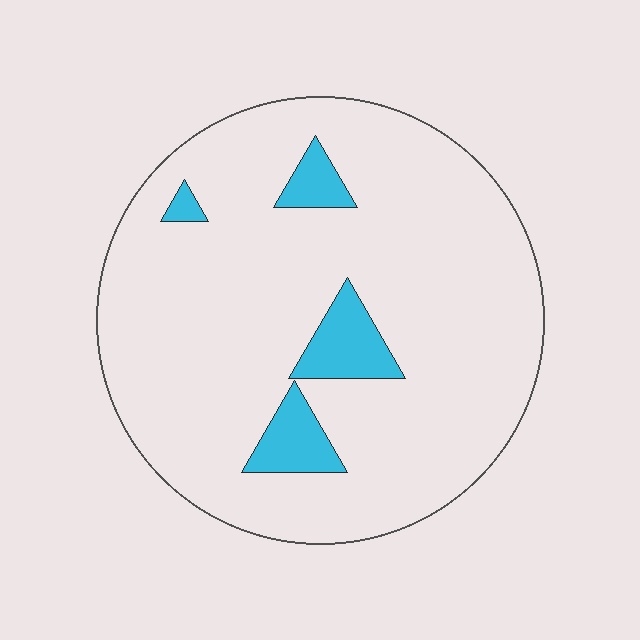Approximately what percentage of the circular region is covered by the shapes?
Approximately 10%.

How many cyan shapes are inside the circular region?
4.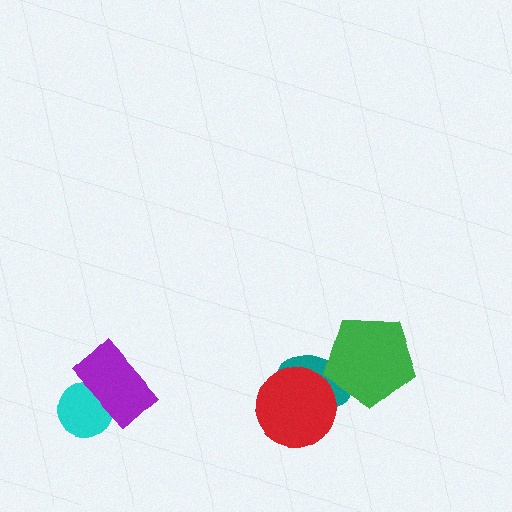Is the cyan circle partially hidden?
Yes, it is partially covered by another shape.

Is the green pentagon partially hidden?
No, no other shape covers it.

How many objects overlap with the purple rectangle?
1 object overlaps with the purple rectangle.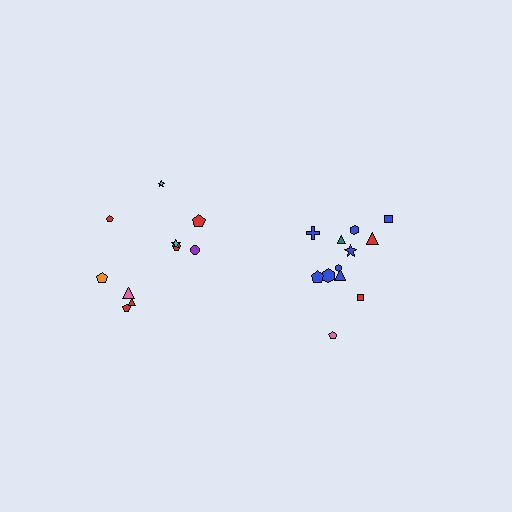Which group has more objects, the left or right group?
The right group.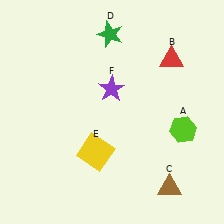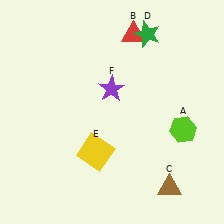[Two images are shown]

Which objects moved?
The objects that moved are: the red triangle (B), the green star (D).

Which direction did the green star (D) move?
The green star (D) moved right.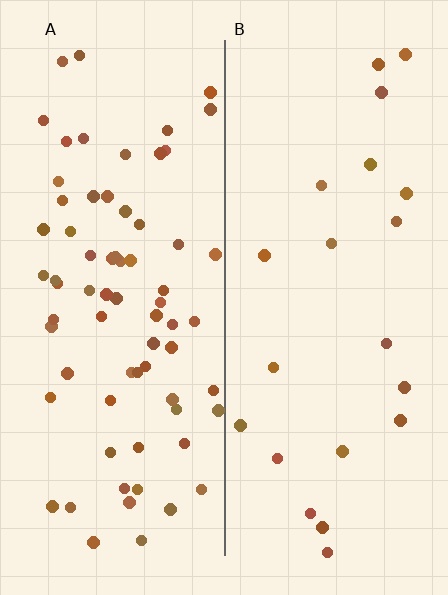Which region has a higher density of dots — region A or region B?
A (the left).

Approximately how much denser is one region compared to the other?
Approximately 3.4× — region A over region B.